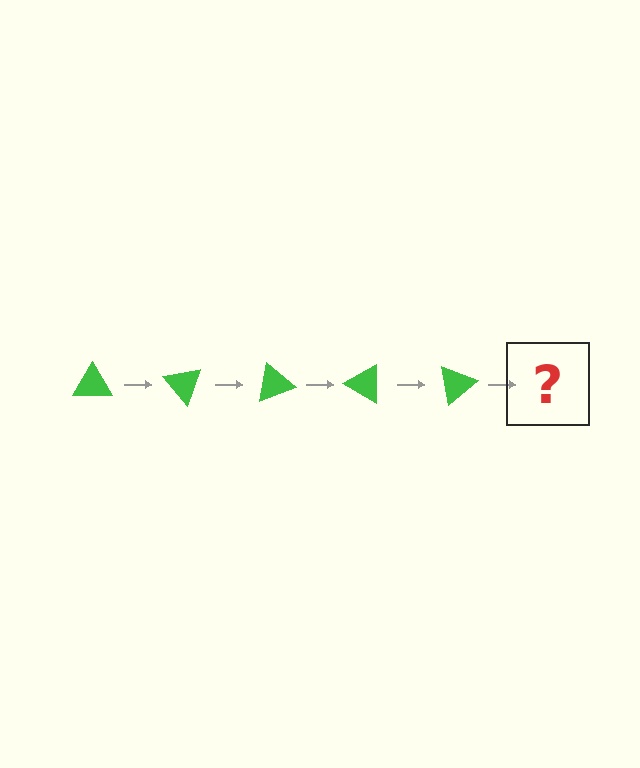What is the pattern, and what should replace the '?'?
The pattern is that the triangle rotates 50 degrees each step. The '?' should be a green triangle rotated 250 degrees.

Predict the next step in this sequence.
The next step is a green triangle rotated 250 degrees.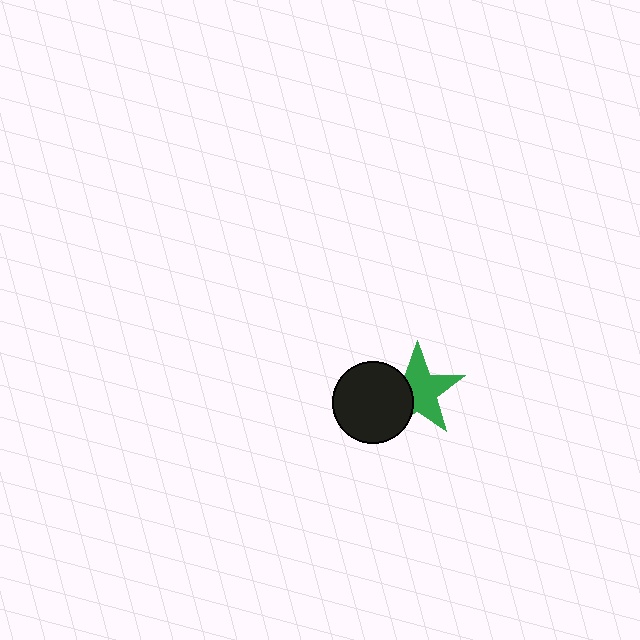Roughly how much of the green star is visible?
About half of it is visible (roughly 65%).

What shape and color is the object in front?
The object in front is a black circle.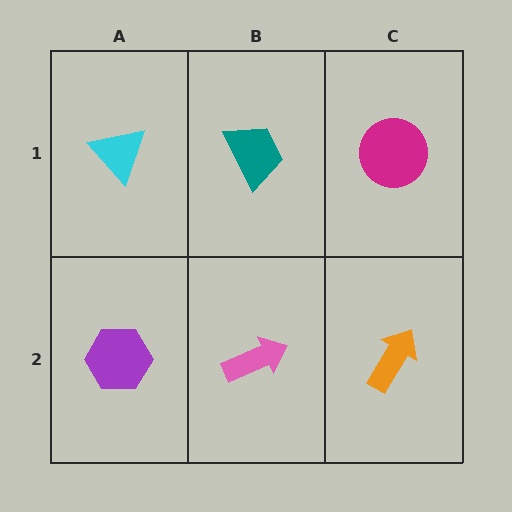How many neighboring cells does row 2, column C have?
2.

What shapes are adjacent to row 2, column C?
A magenta circle (row 1, column C), a pink arrow (row 2, column B).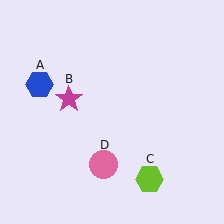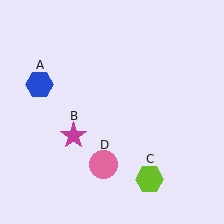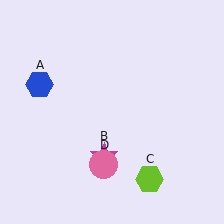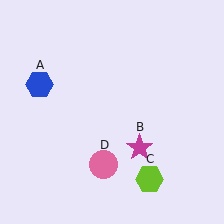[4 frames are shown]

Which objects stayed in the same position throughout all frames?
Blue hexagon (object A) and lime hexagon (object C) and pink circle (object D) remained stationary.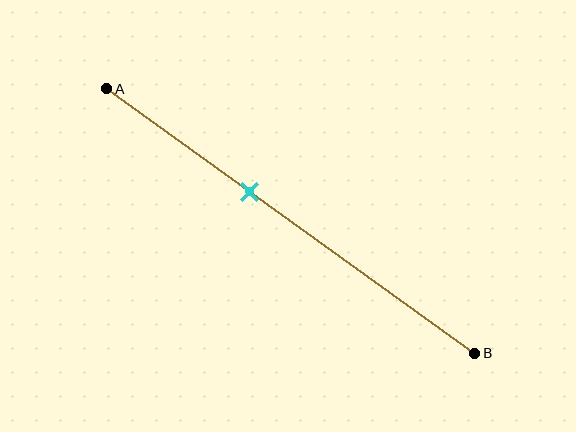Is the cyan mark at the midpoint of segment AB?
No, the mark is at about 40% from A, not at the 50% midpoint.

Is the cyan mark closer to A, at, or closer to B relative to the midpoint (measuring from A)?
The cyan mark is closer to point A than the midpoint of segment AB.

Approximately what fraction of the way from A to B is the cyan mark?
The cyan mark is approximately 40% of the way from A to B.